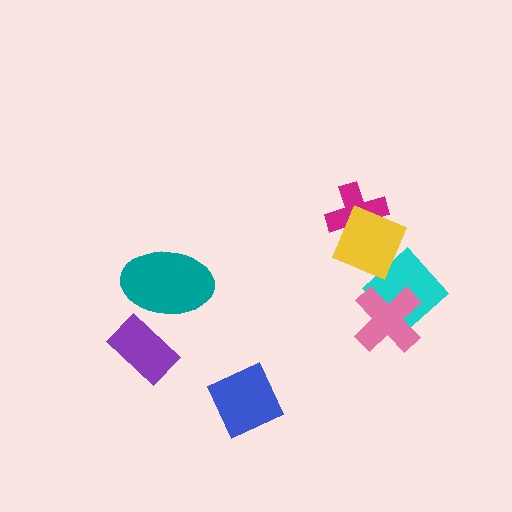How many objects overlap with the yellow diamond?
2 objects overlap with the yellow diamond.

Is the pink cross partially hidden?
No, no other shape covers it.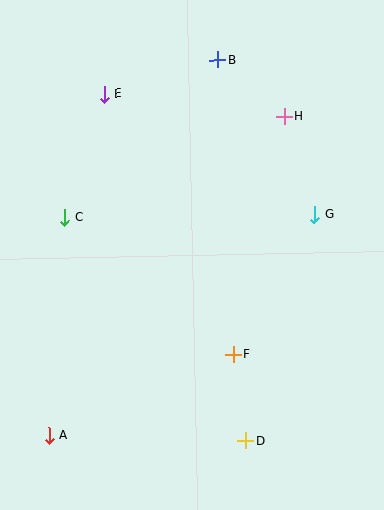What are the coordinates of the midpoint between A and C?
The midpoint between A and C is at (57, 326).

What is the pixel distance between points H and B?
The distance between H and B is 87 pixels.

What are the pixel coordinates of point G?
Point G is at (315, 215).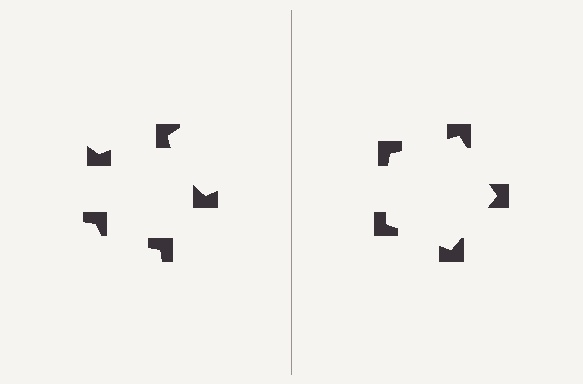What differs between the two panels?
The notched squares are positioned identically on both sides; only the wedge orientations differ. On the right they align to a pentagon; on the left they are misaligned.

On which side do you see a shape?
An illusory pentagon appears on the right side. On the left side the wedge cuts are rotated, so no coherent shape forms.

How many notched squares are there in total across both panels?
10 — 5 on each side.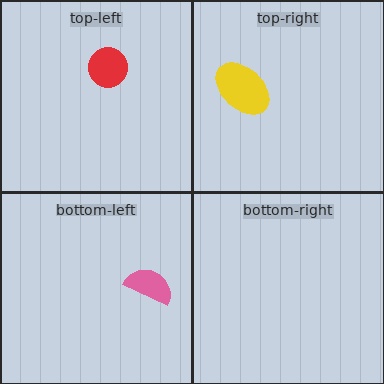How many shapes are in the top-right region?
1.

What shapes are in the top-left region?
The red circle.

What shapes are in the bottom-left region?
The pink semicircle.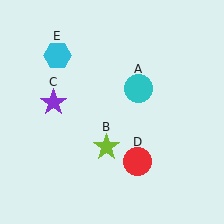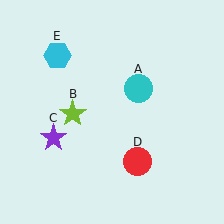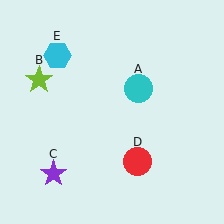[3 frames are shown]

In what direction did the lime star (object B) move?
The lime star (object B) moved up and to the left.